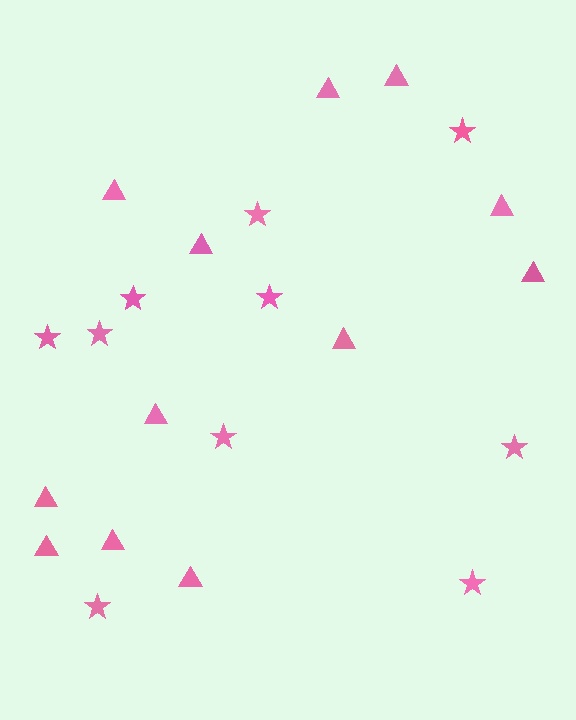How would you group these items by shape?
There are 2 groups: one group of triangles (12) and one group of stars (10).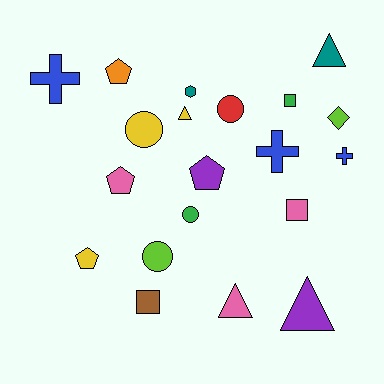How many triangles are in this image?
There are 4 triangles.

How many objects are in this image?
There are 20 objects.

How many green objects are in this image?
There are 2 green objects.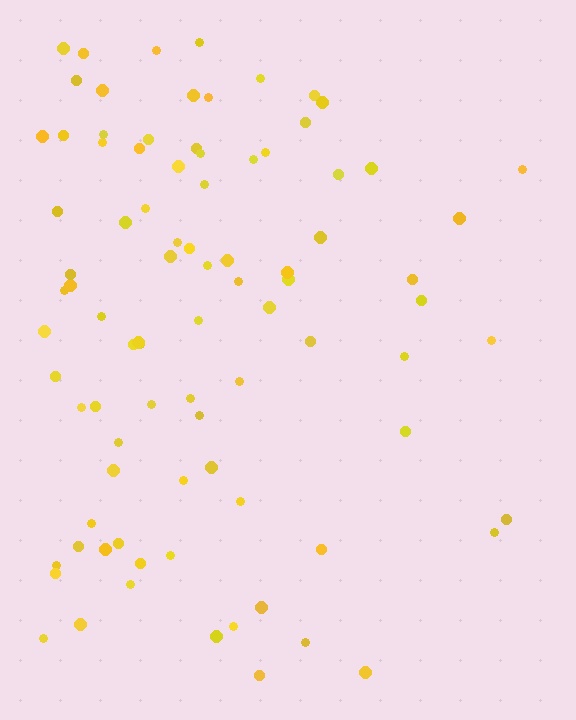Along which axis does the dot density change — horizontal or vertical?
Horizontal.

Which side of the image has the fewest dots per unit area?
The right.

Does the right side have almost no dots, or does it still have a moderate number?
Still a moderate number, just noticeably fewer than the left.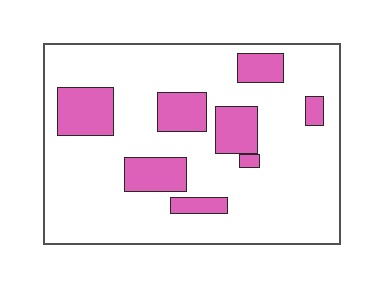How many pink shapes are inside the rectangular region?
8.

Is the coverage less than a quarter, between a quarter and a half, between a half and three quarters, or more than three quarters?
Less than a quarter.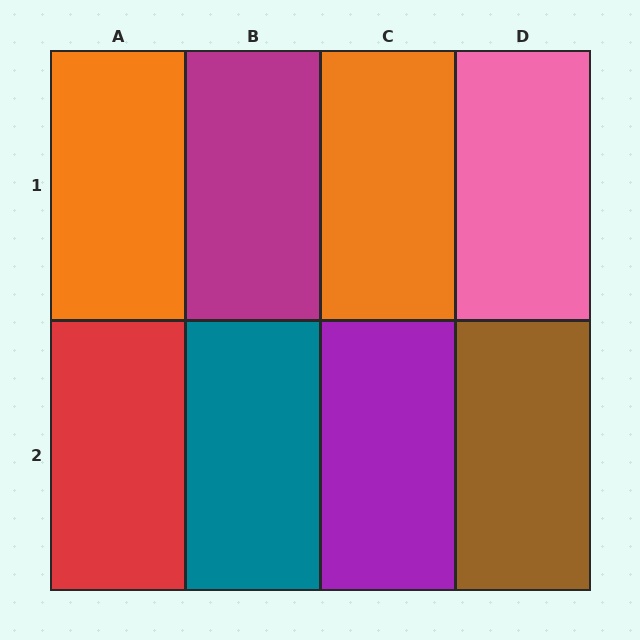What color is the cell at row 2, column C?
Purple.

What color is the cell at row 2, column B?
Teal.